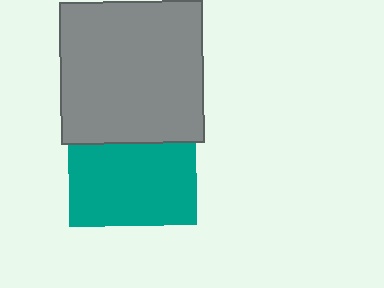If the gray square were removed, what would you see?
You would see the complete teal square.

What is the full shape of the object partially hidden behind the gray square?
The partially hidden object is a teal square.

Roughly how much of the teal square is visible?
About half of it is visible (roughly 64%).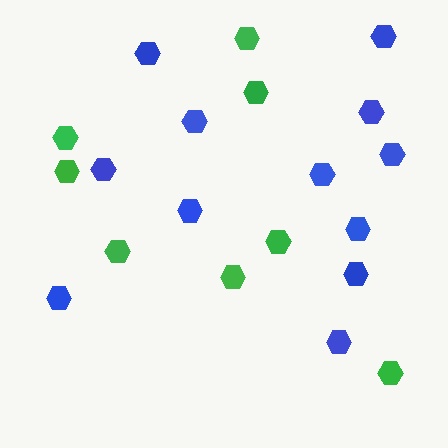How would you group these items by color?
There are 2 groups: one group of green hexagons (8) and one group of blue hexagons (12).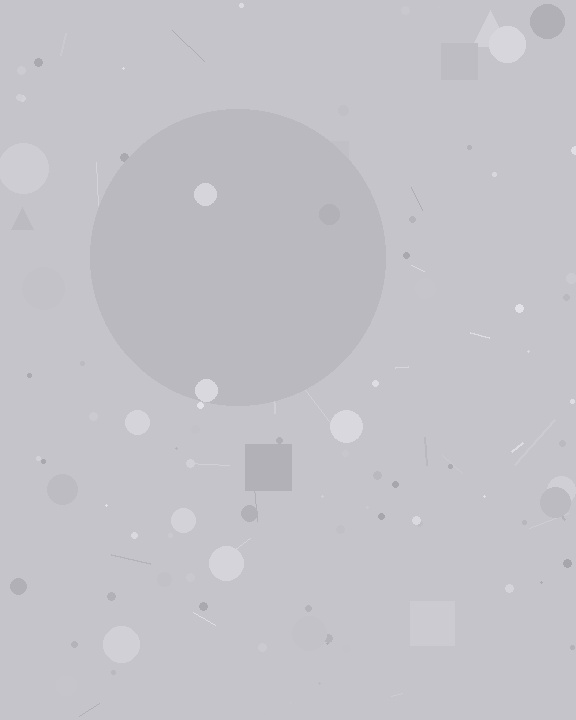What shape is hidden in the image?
A circle is hidden in the image.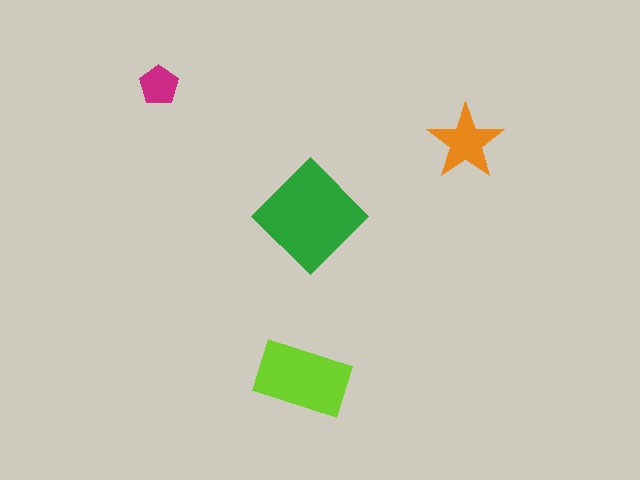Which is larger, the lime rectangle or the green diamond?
The green diamond.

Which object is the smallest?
The magenta pentagon.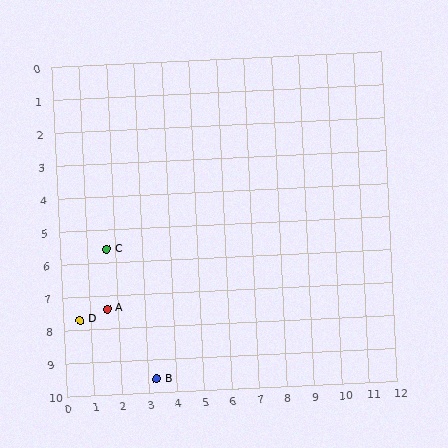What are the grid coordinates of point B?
Point B is at approximately (3.3, 9.6).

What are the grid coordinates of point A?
Point A is at approximately (1.6, 7.4).